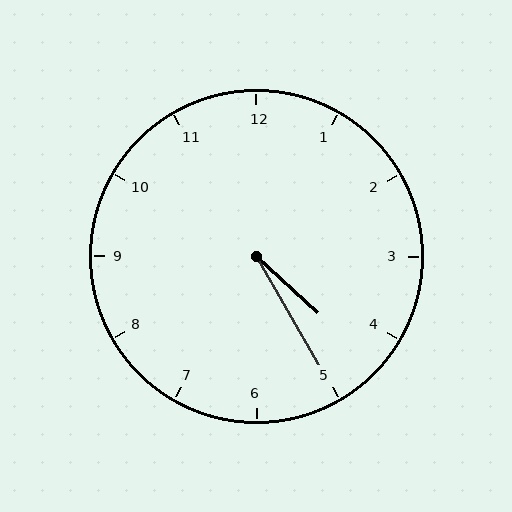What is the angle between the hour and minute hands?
Approximately 18 degrees.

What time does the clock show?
4:25.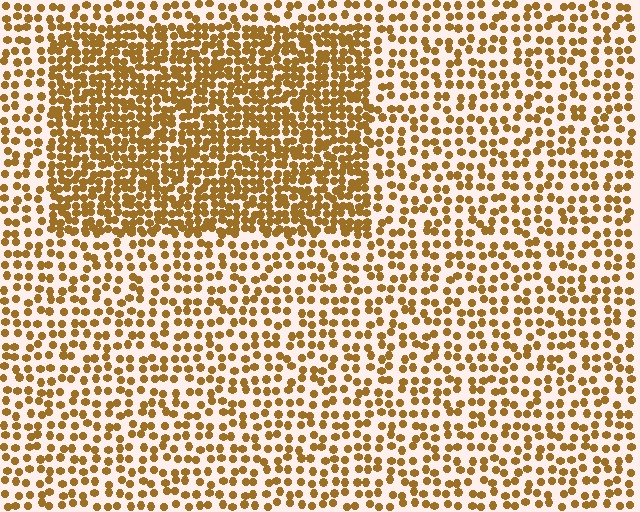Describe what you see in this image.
The image contains small brown elements arranged at two different densities. A rectangle-shaped region is visible where the elements are more densely packed than the surrounding area.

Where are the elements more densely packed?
The elements are more densely packed inside the rectangle boundary.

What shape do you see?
I see a rectangle.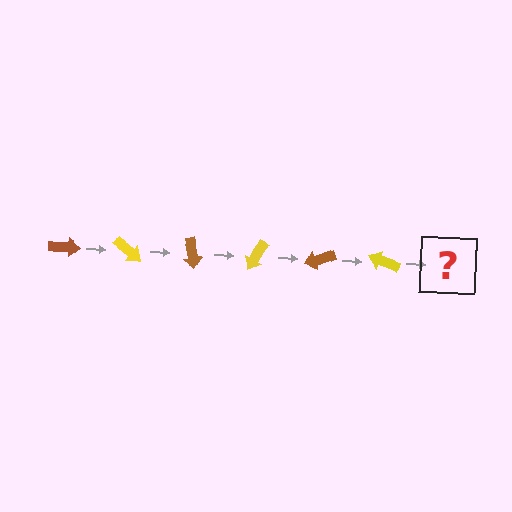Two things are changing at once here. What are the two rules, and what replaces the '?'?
The two rules are that it rotates 40 degrees each step and the color cycles through brown and yellow. The '?' should be a brown arrow, rotated 240 degrees from the start.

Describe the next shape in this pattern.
It should be a brown arrow, rotated 240 degrees from the start.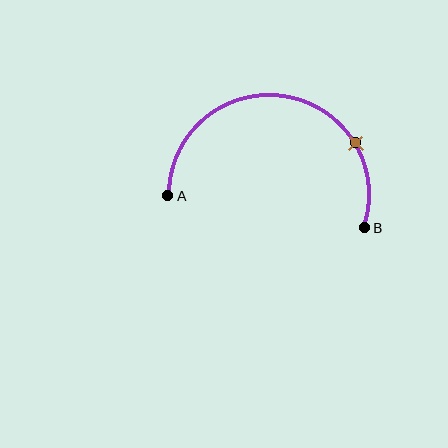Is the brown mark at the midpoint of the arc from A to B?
No. The brown mark lies on the arc but is closer to endpoint B. The arc midpoint would be at the point on the curve equidistant along the arc from both A and B.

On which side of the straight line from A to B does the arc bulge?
The arc bulges above the straight line connecting A and B.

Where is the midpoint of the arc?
The arc midpoint is the point on the curve farthest from the straight line joining A and B. It sits above that line.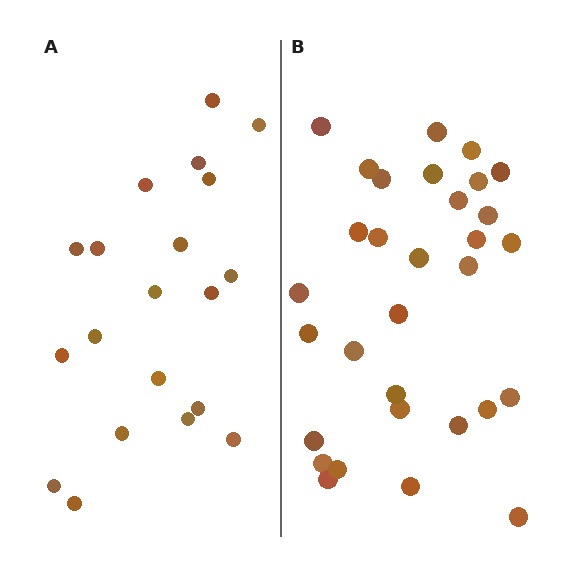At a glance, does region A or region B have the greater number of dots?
Region B (the right region) has more dots.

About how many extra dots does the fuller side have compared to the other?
Region B has roughly 12 or so more dots than region A.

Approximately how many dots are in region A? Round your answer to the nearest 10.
About 20 dots.